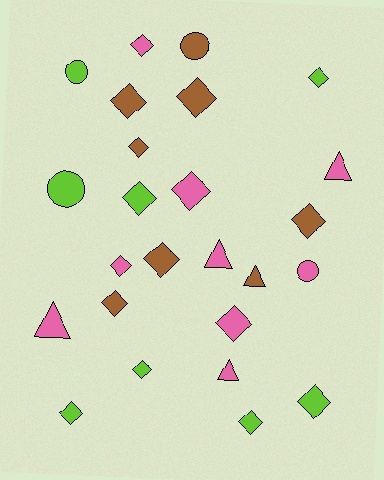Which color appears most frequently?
Pink, with 9 objects.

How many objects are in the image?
There are 25 objects.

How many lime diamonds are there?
There are 6 lime diamonds.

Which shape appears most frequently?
Diamond, with 16 objects.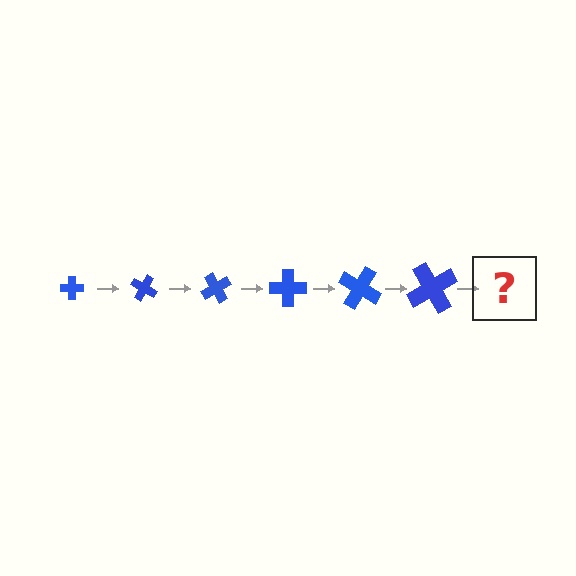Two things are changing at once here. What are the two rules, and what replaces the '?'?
The two rules are that the cross grows larger each step and it rotates 30 degrees each step. The '?' should be a cross, larger than the previous one and rotated 180 degrees from the start.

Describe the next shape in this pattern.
It should be a cross, larger than the previous one and rotated 180 degrees from the start.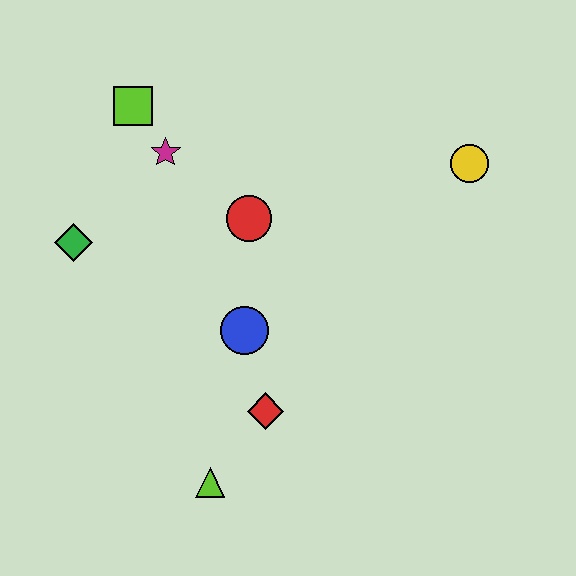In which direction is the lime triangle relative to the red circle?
The lime triangle is below the red circle.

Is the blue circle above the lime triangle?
Yes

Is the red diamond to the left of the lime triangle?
No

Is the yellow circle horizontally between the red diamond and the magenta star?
No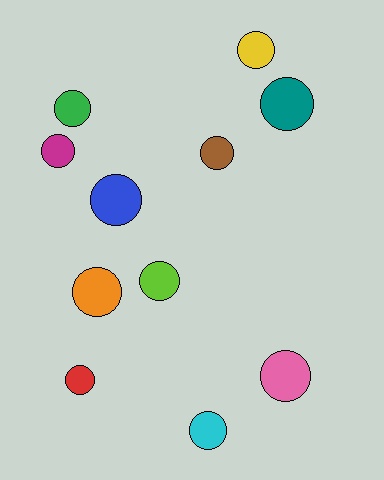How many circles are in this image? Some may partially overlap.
There are 11 circles.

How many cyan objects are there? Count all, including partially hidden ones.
There is 1 cyan object.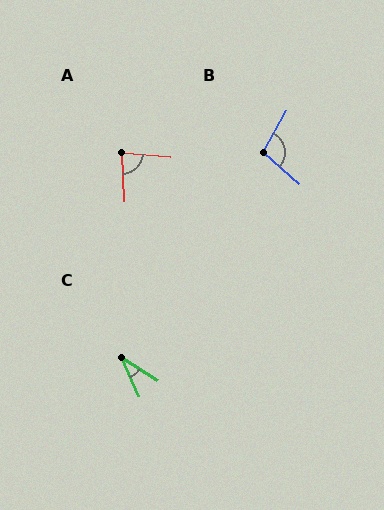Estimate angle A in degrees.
Approximately 82 degrees.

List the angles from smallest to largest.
C (34°), A (82°), B (102°).